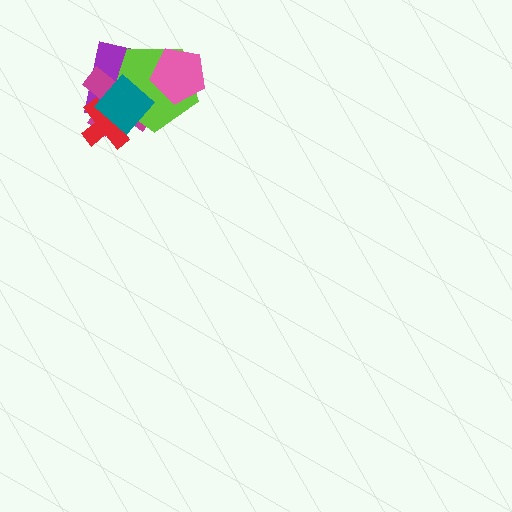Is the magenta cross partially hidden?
Yes, it is partially covered by another shape.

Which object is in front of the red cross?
The teal diamond is in front of the red cross.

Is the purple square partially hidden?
Yes, it is partially covered by another shape.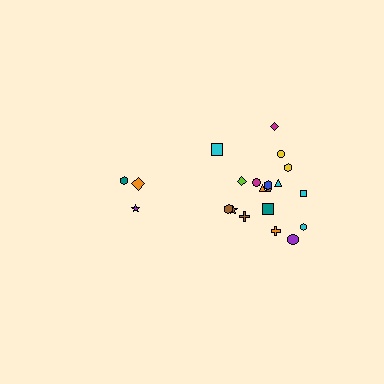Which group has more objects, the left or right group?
The right group.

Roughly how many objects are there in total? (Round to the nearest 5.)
Roughly 20 objects in total.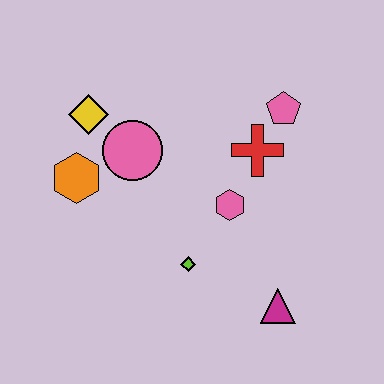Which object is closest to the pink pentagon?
The red cross is closest to the pink pentagon.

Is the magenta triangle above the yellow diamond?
No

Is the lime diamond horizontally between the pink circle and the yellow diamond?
No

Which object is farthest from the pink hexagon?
The yellow diamond is farthest from the pink hexagon.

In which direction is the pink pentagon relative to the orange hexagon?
The pink pentagon is to the right of the orange hexagon.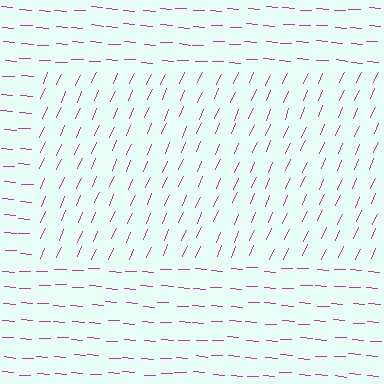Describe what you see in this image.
The image is filled with small magenta line segments. A rectangle region in the image has lines oriented differently from the surrounding lines, creating a visible texture boundary.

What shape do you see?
I see a rectangle.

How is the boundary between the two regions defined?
The boundary is defined purely by a change in line orientation (approximately 70 degrees difference). All lines are the same color and thickness.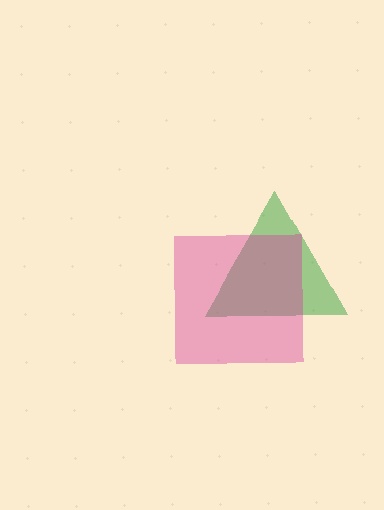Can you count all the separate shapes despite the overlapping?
Yes, there are 2 separate shapes.